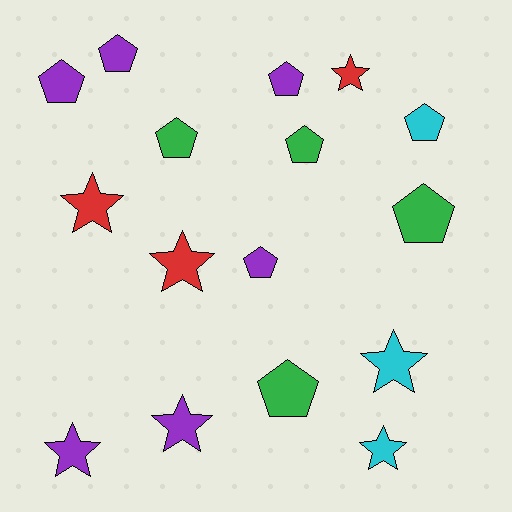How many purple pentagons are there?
There are 4 purple pentagons.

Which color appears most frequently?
Purple, with 6 objects.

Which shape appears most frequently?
Pentagon, with 9 objects.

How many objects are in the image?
There are 16 objects.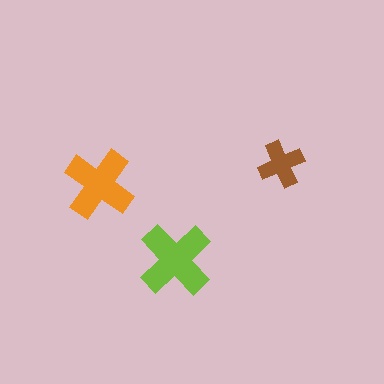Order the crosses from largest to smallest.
the lime one, the orange one, the brown one.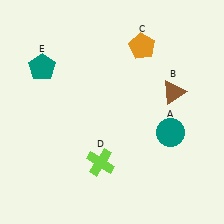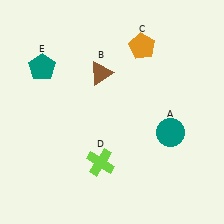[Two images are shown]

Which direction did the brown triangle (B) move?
The brown triangle (B) moved left.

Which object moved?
The brown triangle (B) moved left.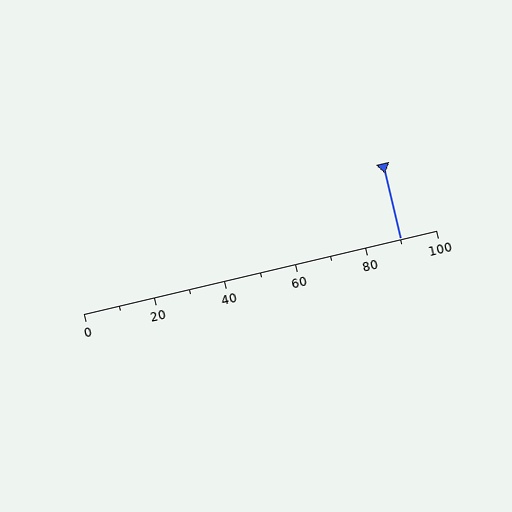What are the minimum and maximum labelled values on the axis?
The axis runs from 0 to 100.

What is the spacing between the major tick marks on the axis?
The major ticks are spaced 20 apart.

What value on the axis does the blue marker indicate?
The marker indicates approximately 90.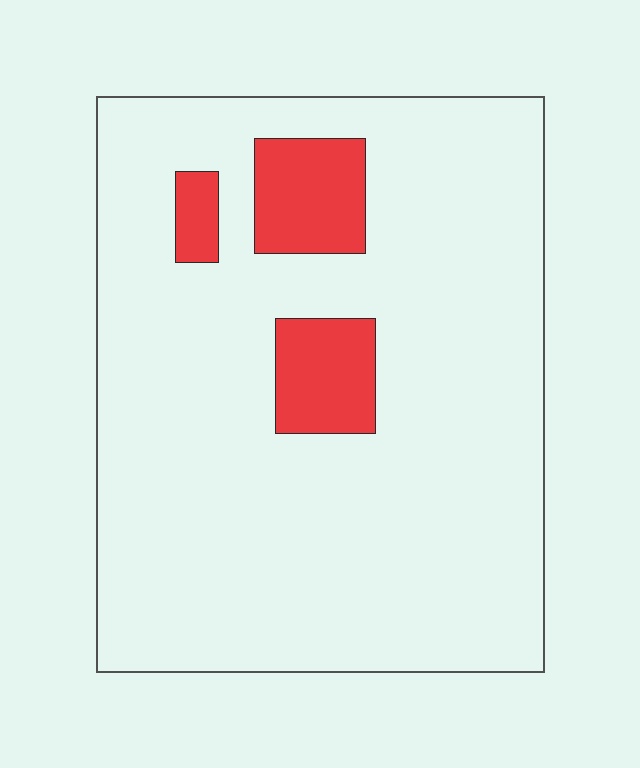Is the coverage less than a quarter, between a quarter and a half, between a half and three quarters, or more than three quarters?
Less than a quarter.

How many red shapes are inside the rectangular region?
3.